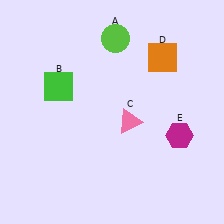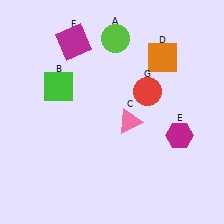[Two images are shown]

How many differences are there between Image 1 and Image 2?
There are 2 differences between the two images.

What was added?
A magenta square (F), a red circle (G) were added in Image 2.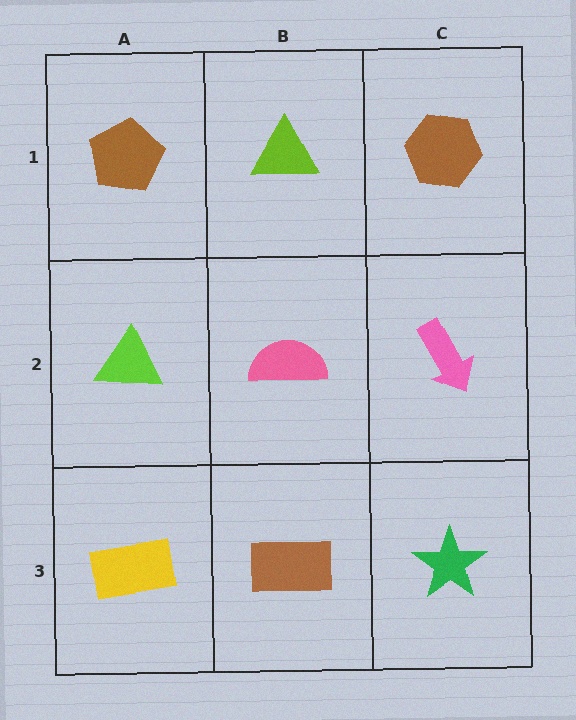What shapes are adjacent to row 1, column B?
A pink semicircle (row 2, column B), a brown pentagon (row 1, column A), a brown hexagon (row 1, column C).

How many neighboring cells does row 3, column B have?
3.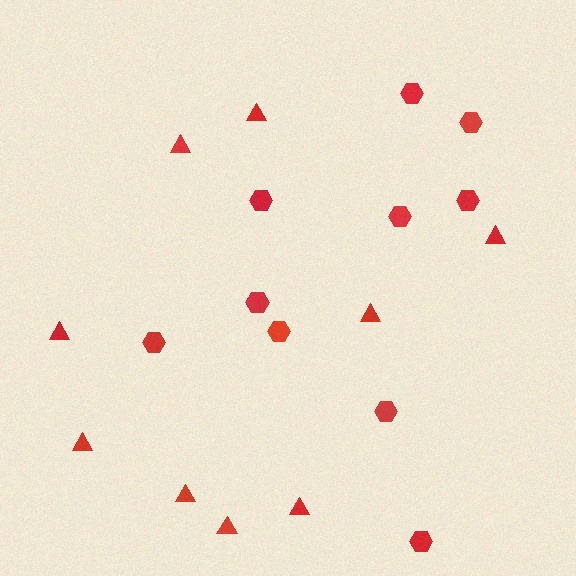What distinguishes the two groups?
There are 2 groups: one group of triangles (9) and one group of hexagons (10).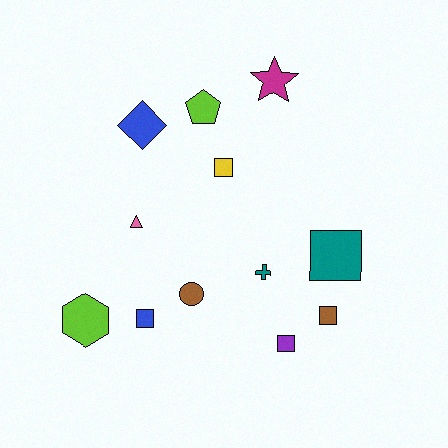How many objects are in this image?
There are 12 objects.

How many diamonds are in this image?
There is 1 diamond.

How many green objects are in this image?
There are no green objects.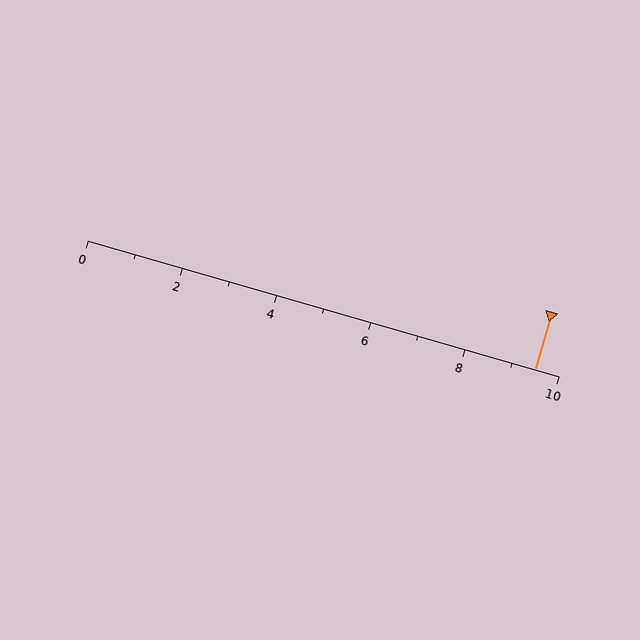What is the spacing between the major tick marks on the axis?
The major ticks are spaced 2 apart.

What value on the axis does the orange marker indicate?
The marker indicates approximately 9.5.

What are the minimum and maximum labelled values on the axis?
The axis runs from 0 to 10.